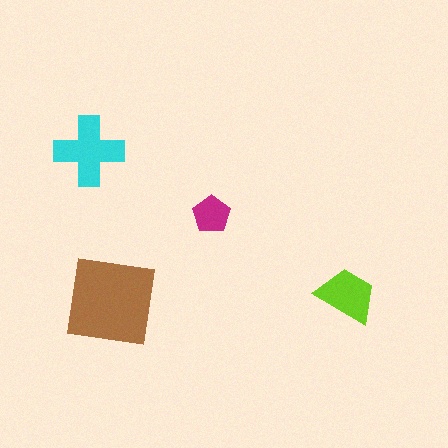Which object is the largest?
The brown square.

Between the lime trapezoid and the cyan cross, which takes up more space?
The cyan cross.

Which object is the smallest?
The magenta pentagon.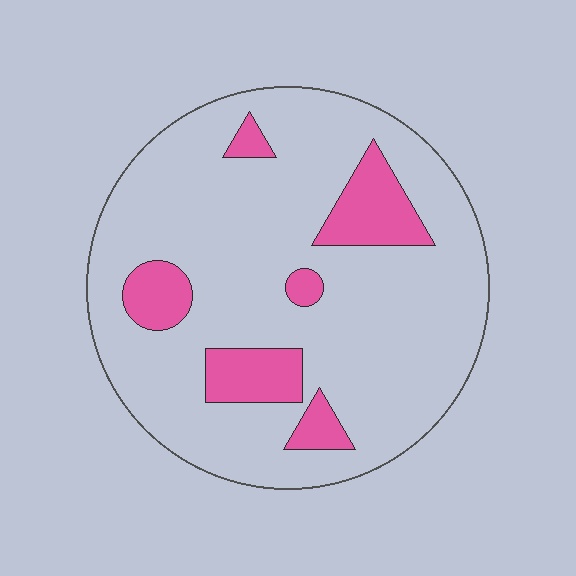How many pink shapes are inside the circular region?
6.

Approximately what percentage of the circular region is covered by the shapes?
Approximately 15%.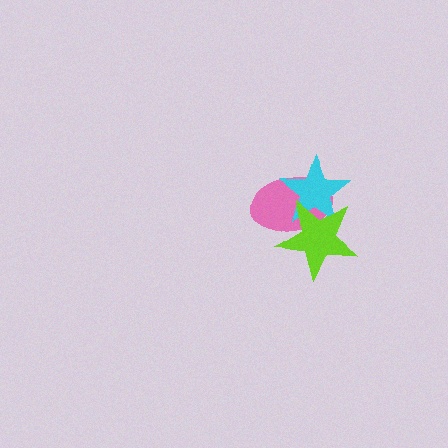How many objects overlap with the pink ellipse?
2 objects overlap with the pink ellipse.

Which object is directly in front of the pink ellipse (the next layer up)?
The cyan star is directly in front of the pink ellipse.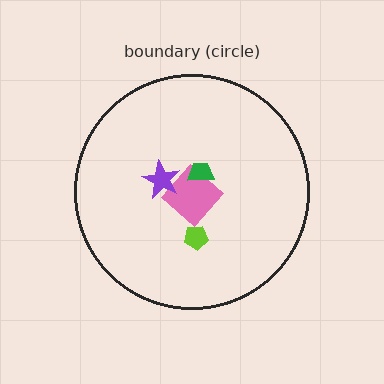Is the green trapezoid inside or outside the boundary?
Inside.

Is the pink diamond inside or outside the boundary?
Inside.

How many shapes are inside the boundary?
4 inside, 0 outside.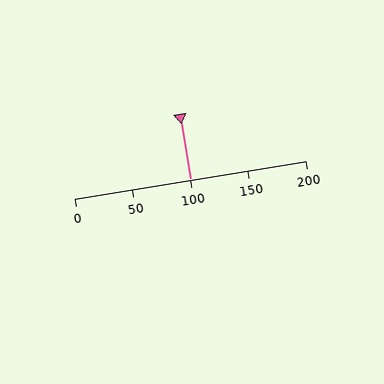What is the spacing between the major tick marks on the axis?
The major ticks are spaced 50 apart.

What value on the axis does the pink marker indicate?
The marker indicates approximately 100.